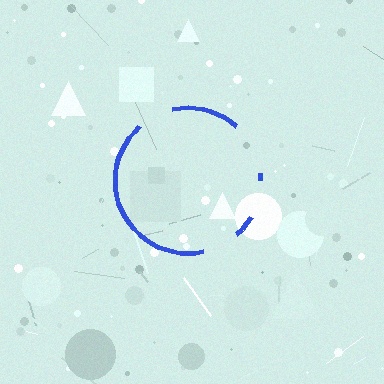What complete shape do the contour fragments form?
The contour fragments form a circle.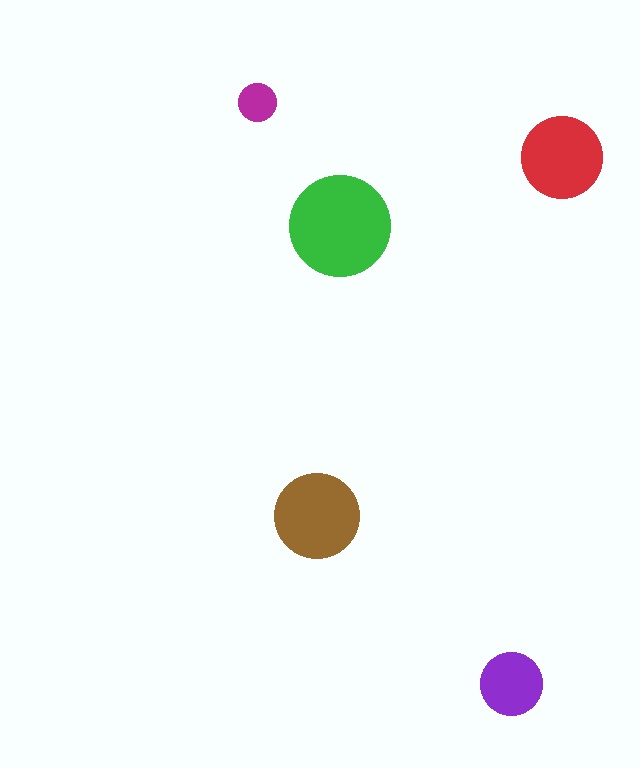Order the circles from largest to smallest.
the green one, the brown one, the red one, the purple one, the magenta one.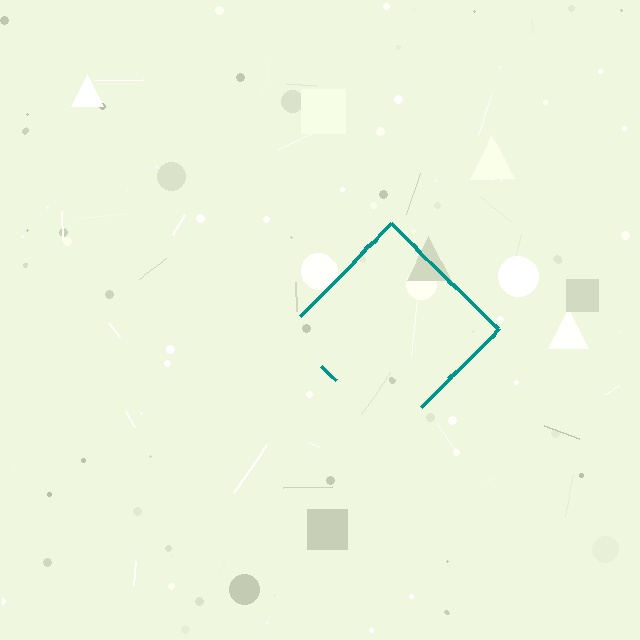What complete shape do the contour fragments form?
The contour fragments form a diamond.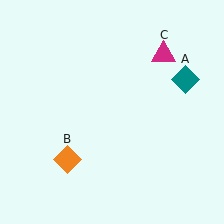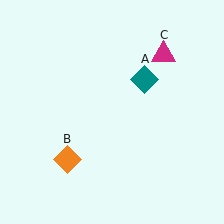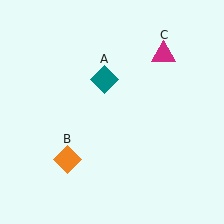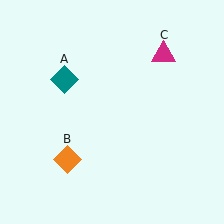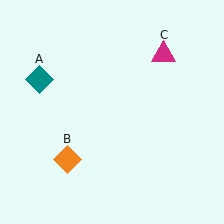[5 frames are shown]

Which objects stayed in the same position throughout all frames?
Orange diamond (object B) and magenta triangle (object C) remained stationary.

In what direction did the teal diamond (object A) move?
The teal diamond (object A) moved left.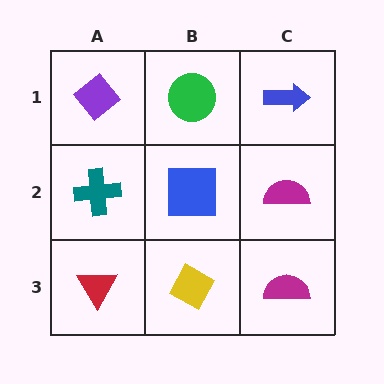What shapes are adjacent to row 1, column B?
A blue square (row 2, column B), a purple diamond (row 1, column A), a blue arrow (row 1, column C).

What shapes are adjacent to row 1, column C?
A magenta semicircle (row 2, column C), a green circle (row 1, column B).